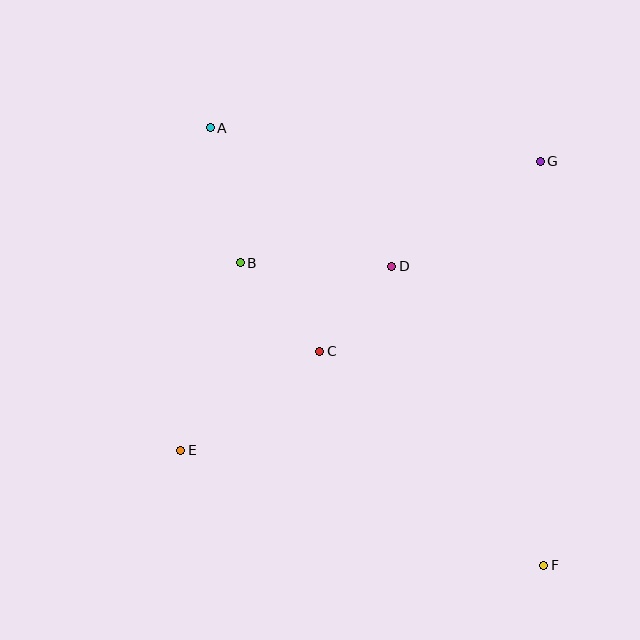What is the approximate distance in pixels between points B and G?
The distance between B and G is approximately 317 pixels.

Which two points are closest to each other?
Points C and D are closest to each other.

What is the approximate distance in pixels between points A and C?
The distance between A and C is approximately 249 pixels.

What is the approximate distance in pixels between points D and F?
The distance between D and F is approximately 336 pixels.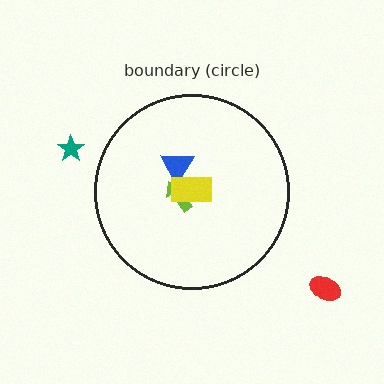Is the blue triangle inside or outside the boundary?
Inside.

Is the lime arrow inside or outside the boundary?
Inside.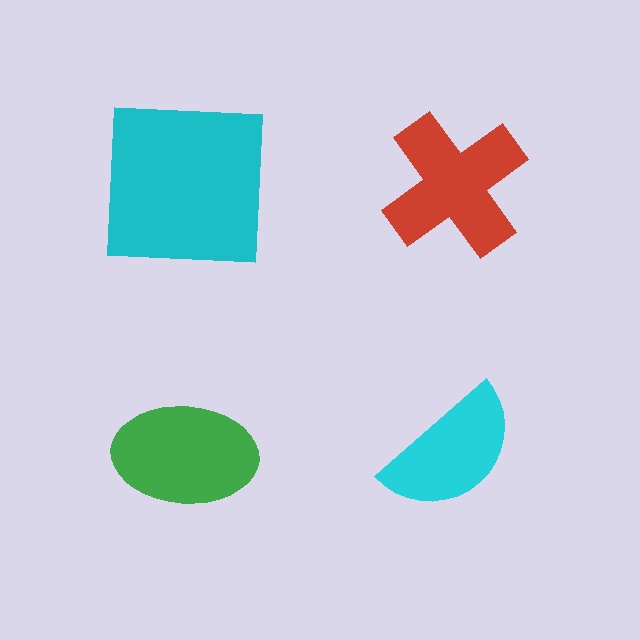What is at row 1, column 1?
A cyan square.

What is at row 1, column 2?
A red cross.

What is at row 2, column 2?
A cyan semicircle.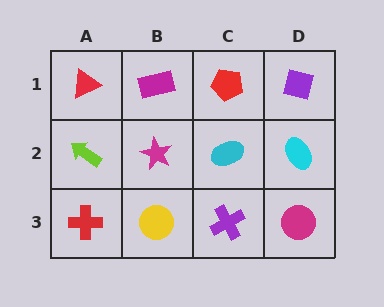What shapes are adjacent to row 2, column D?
A purple square (row 1, column D), a magenta circle (row 3, column D), a cyan ellipse (row 2, column C).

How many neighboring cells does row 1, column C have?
3.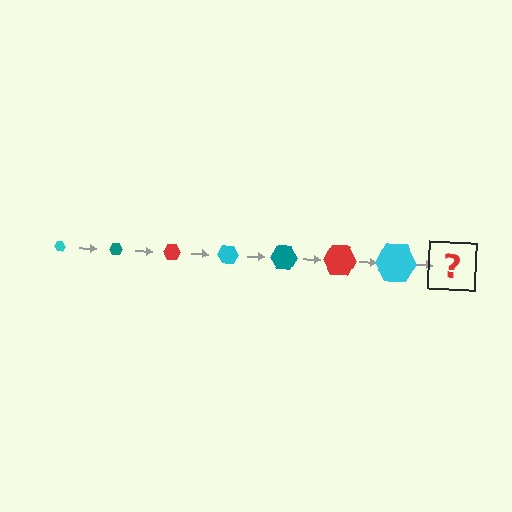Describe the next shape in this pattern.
It should be a teal hexagon, larger than the previous one.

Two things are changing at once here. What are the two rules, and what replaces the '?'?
The two rules are that the hexagon grows larger each step and the color cycles through cyan, teal, and red. The '?' should be a teal hexagon, larger than the previous one.